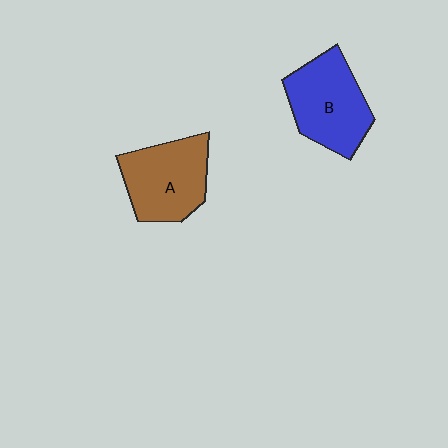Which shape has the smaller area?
Shape A (brown).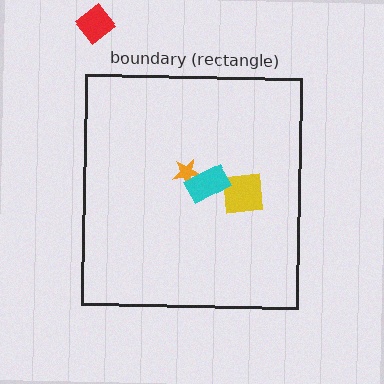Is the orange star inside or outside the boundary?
Inside.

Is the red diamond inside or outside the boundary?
Outside.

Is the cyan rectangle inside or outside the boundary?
Inside.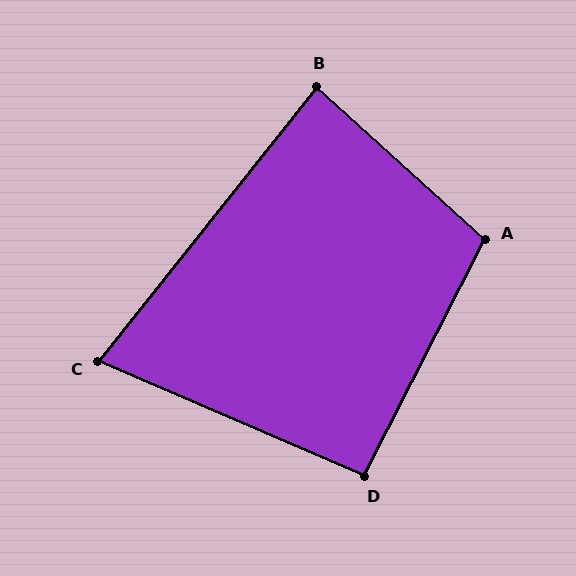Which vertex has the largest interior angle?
A, at approximately 105 degrees.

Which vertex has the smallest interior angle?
C, at approximately 75 degrees.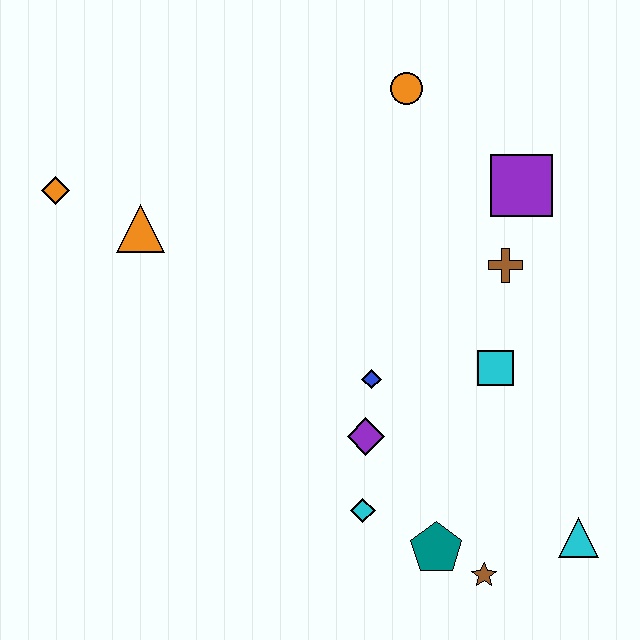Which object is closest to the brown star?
The teal pentagon is closest to the brown star.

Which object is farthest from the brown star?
The orange diamond is farthest from the brown star.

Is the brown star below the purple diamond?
Yes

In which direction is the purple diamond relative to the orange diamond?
The purple diamond is to the right of the orange diamond.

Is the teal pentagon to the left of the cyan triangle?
Yes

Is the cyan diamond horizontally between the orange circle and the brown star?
No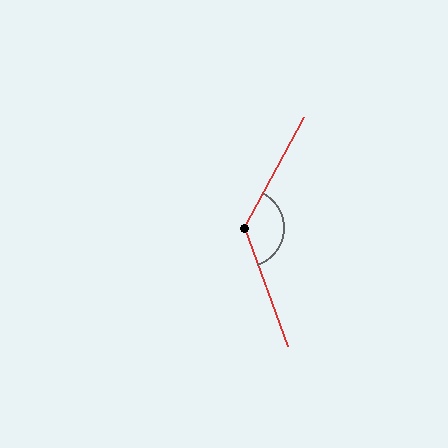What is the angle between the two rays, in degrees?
Approximately 132 degrees.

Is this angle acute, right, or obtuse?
It is obtuse.